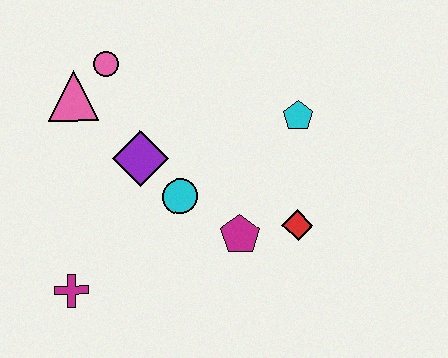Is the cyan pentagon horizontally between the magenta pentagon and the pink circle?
No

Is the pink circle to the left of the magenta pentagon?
Yes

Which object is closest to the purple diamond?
The cyan circle is closest to the purple diamond.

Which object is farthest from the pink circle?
The red diamond is farthest from the pink circle.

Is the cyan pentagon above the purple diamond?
Yes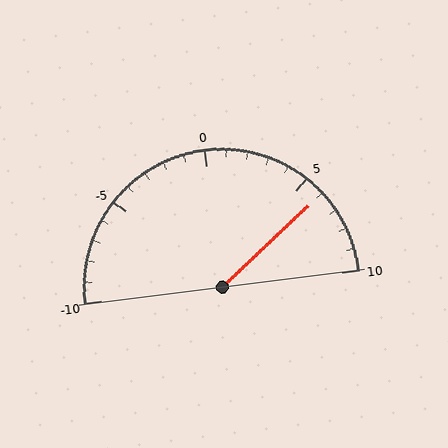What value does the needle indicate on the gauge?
The needle indicates approximately 6.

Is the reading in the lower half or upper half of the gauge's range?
The reading is in the upper half of the range (-10 to 10).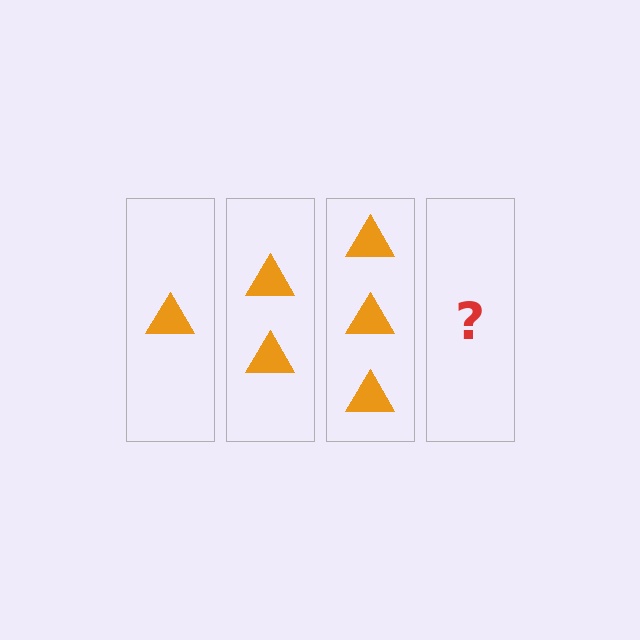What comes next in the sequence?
The next element should be 4 triangles.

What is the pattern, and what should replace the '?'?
The pattern is that each step adds one more triangle. The '?' should be 4 triangles.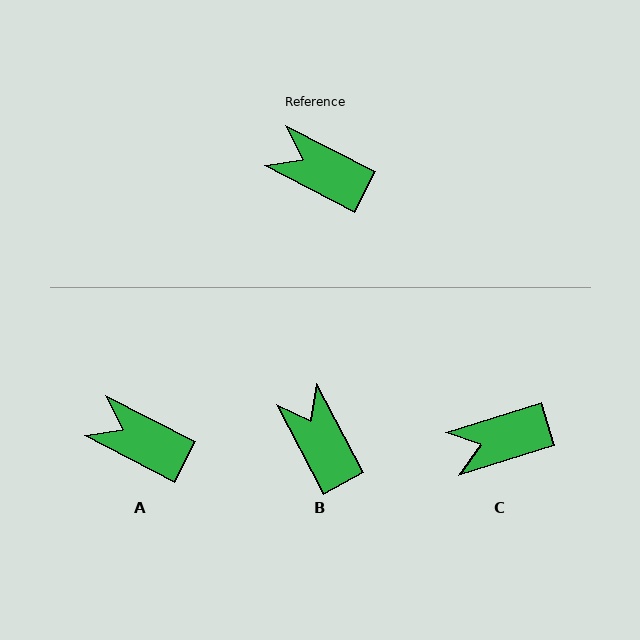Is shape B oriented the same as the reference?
No, it is off by about 35 degrees.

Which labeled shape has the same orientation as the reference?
A.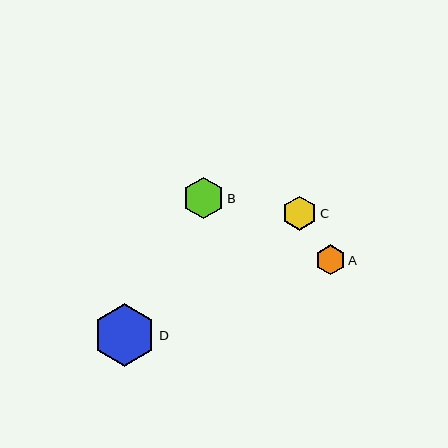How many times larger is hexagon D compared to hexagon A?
Hexagon D is approximately 2.1 times the size of hexagon A.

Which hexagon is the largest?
Hexagon D is the largest with a size of approximately 62 pixels.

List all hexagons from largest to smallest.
From largest to smallest: D, B, C, A.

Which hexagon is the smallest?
Hexagon A is the smallest with a size of approximately 30 pixels.